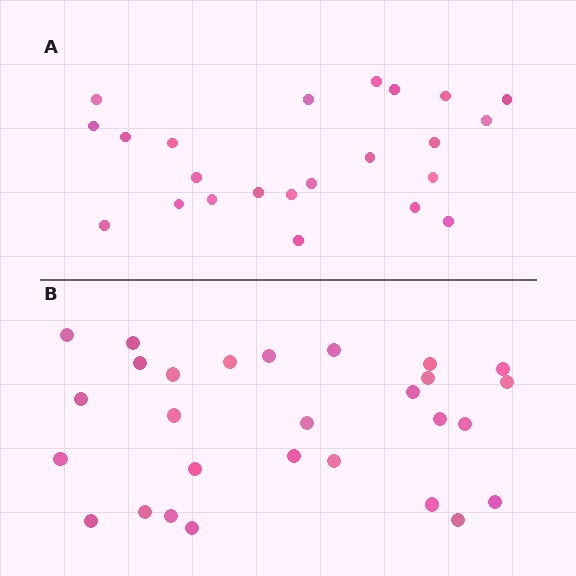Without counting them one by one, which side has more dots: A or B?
Region B (the bottom region) has more dots.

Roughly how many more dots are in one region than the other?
Region B has about 5 more dots than region A.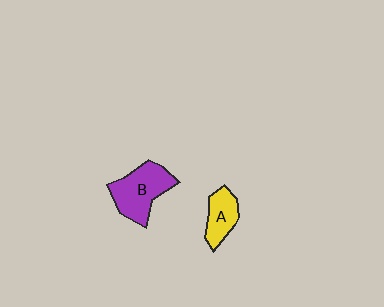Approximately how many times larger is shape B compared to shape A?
Approximately 1.7 times.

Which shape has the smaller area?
Shape A (yellow).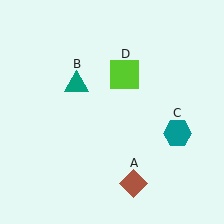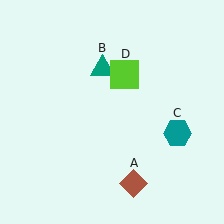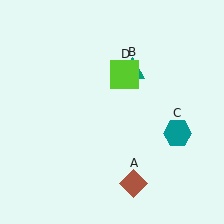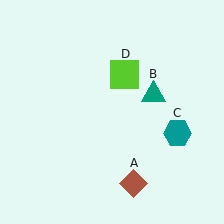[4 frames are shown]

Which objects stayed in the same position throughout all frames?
Brown diamond (object A) and teal hexagon (object C) and lime square (object D) remained stationary.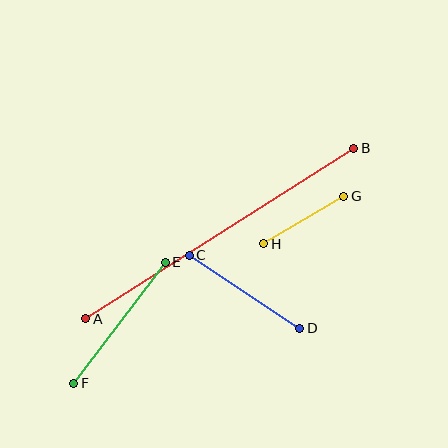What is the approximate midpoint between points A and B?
The midpoint is at approximately (220, 233) pixels.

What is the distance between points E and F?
The distance is approximately 151 pixels.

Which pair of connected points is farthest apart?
Points A and B are farthest apart.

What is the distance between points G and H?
The distance is approximately 93 pixels.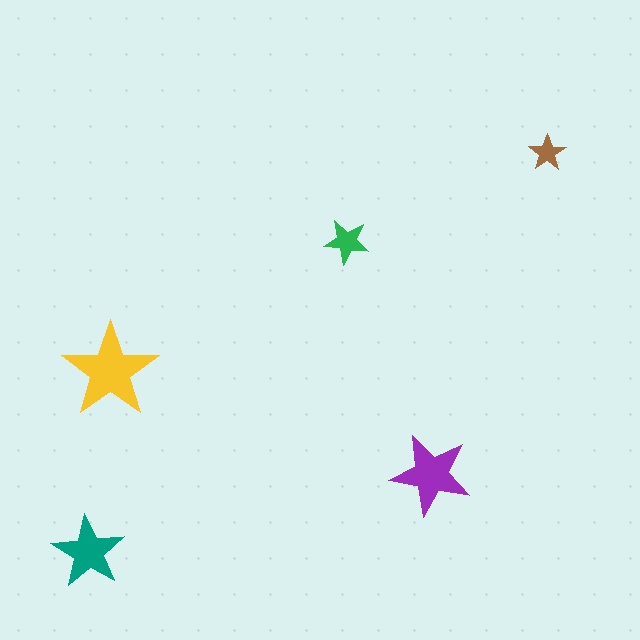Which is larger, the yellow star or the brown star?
The yellow one.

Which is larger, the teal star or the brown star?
The teal one.